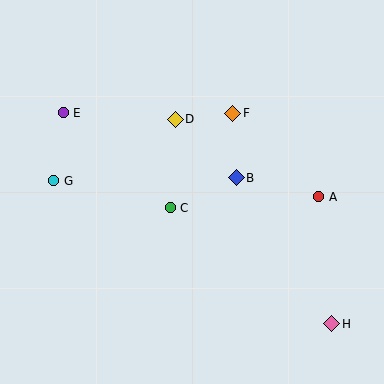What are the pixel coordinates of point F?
Point F is at (233, 113).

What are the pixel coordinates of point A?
Point A is at (319, 197).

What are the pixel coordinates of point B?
Point B is at (236, 178).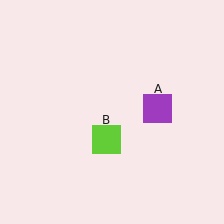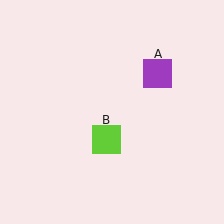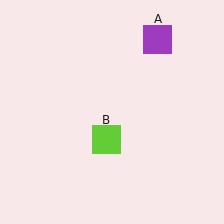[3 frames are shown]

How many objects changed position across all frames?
1 object changed position: purple square (object A).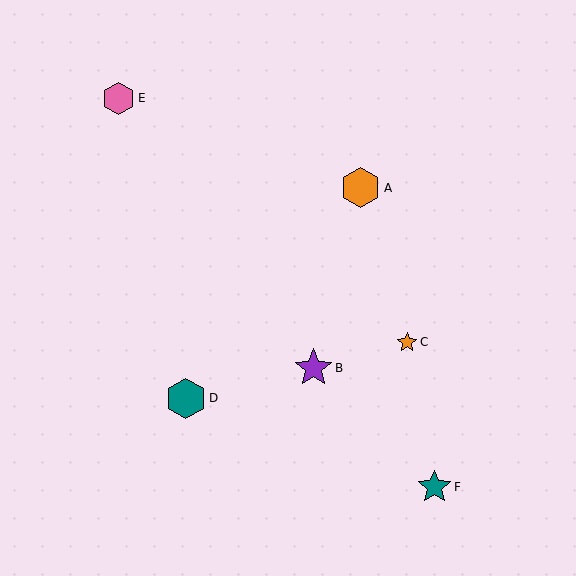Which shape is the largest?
The teal hexagon (labeled D) is the largest.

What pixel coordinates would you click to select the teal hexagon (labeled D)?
Click at (186, 399) to select the teal hexagon D.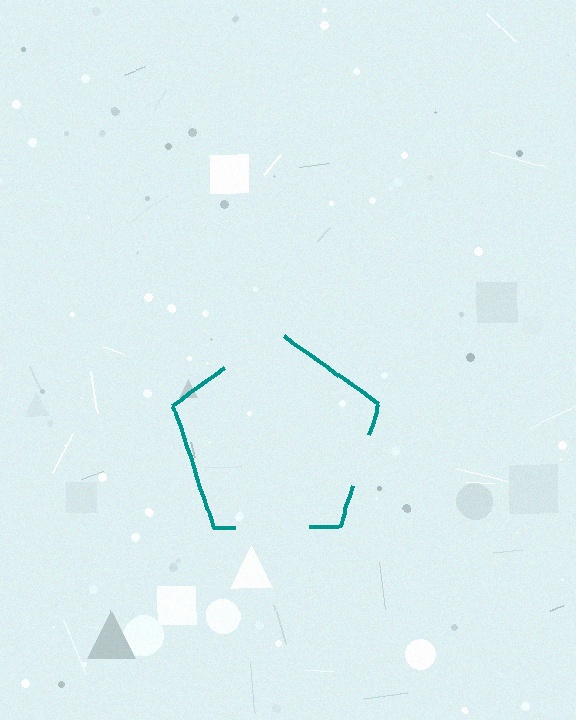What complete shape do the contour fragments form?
The contour fragments form a pentagon.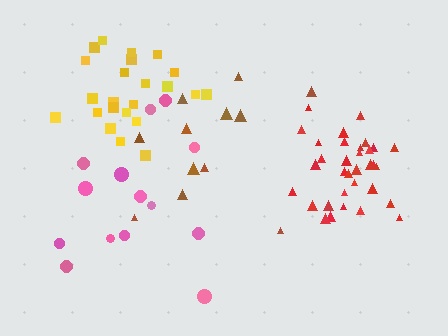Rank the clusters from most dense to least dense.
red, yellow, pink, brown.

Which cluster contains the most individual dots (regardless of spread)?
Red (33).